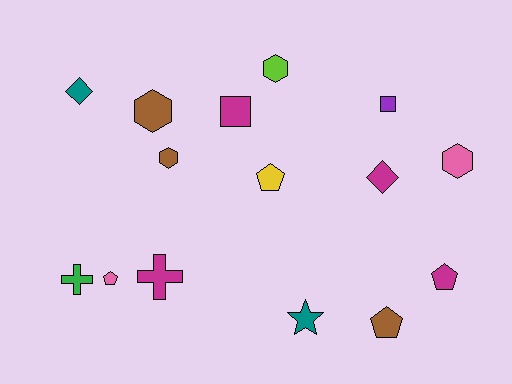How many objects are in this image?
There are 15 objects.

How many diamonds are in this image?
There are 2 diamonds.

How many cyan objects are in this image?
There are no cyan objects.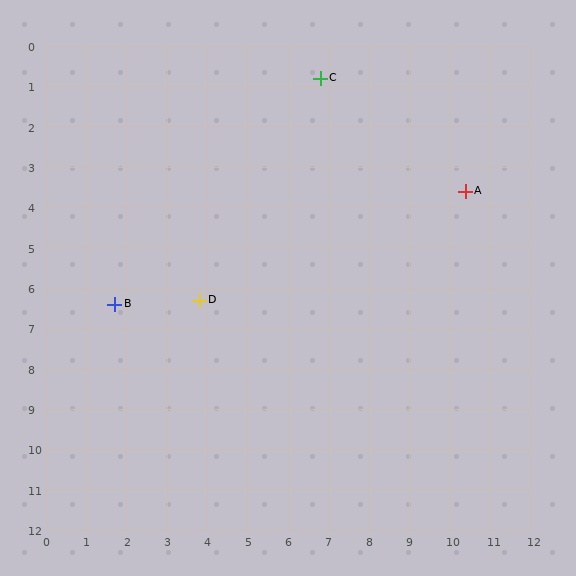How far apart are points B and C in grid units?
Points B and C are about 7.6 grid units apart.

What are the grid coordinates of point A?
Point A is at approximately (10.4, 3.6).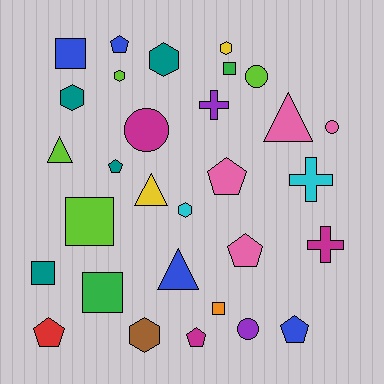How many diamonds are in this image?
There are no diamonds.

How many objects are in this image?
There are 30 objects.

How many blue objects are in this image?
There are 4 blue objects.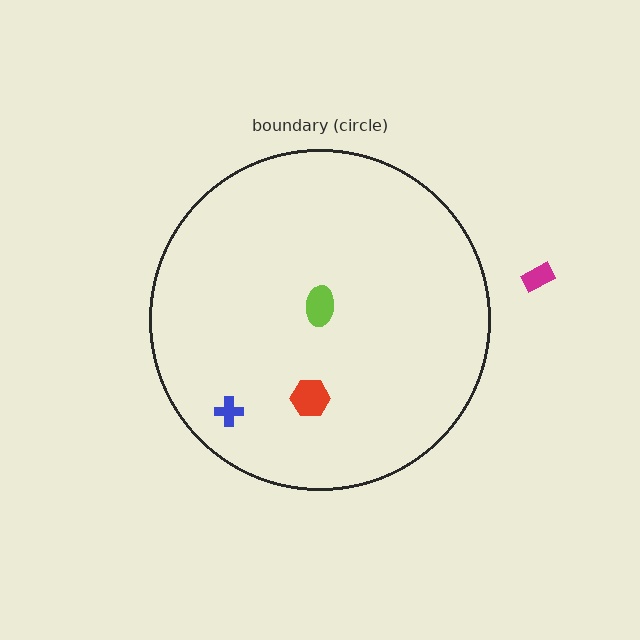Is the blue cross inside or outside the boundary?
Inside.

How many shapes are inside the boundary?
3 inside, 1 outside.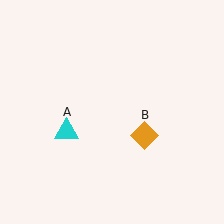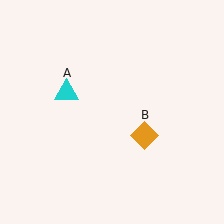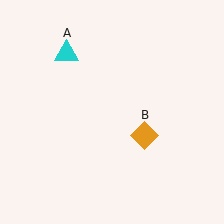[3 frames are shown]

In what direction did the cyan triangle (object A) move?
The cyan triangle (object A) moved up.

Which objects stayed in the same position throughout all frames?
Orange diamond (object B) remained stationary.